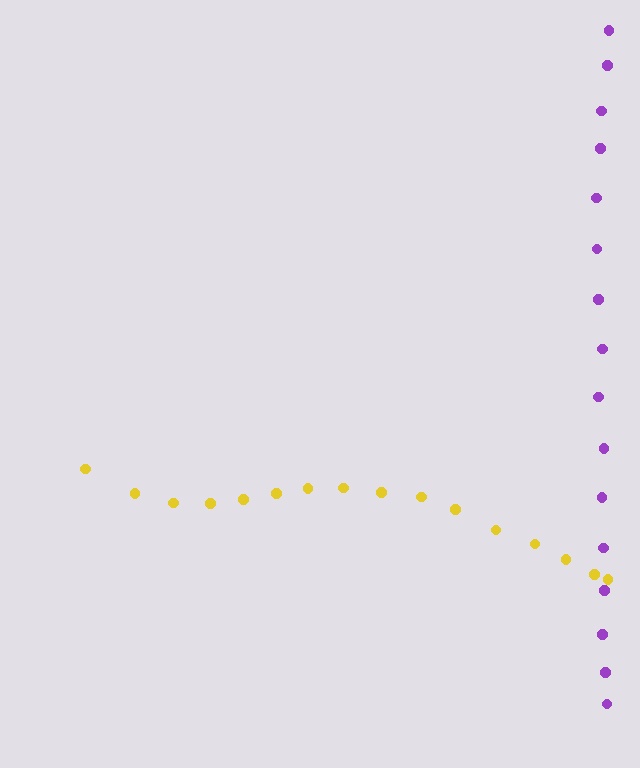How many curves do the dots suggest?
There are 2 distinct paths.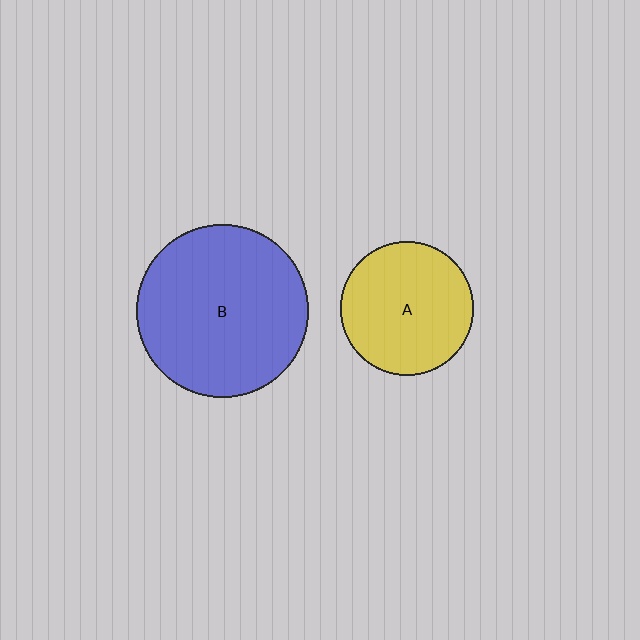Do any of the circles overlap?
No, none of the circles overlap.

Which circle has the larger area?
Circle B (blue).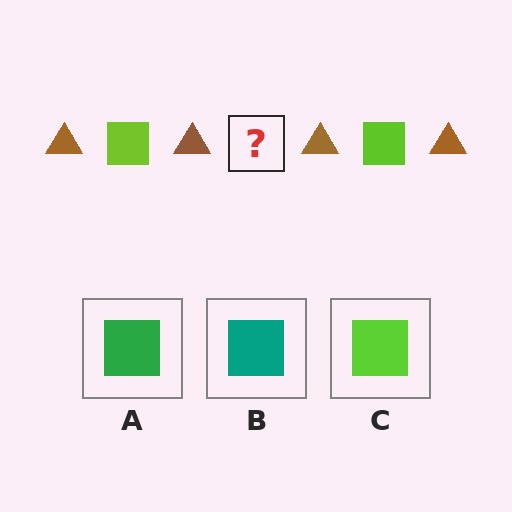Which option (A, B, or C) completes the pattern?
C.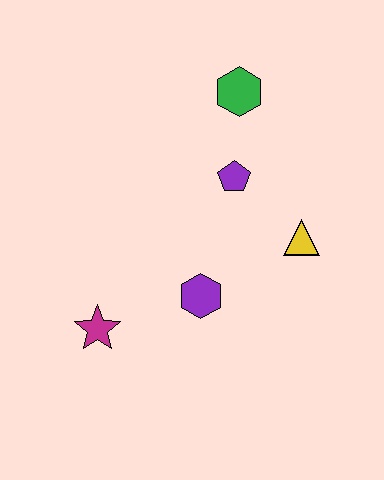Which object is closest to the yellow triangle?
The purple pentagon is closest to the yellow triangle.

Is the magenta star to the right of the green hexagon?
No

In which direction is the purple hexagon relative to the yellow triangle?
The purple hexagon is to the left of the yellow triangle.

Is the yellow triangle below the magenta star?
No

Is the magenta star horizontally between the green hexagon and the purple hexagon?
No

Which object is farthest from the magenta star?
The green hexagon is farthest from the magenta star.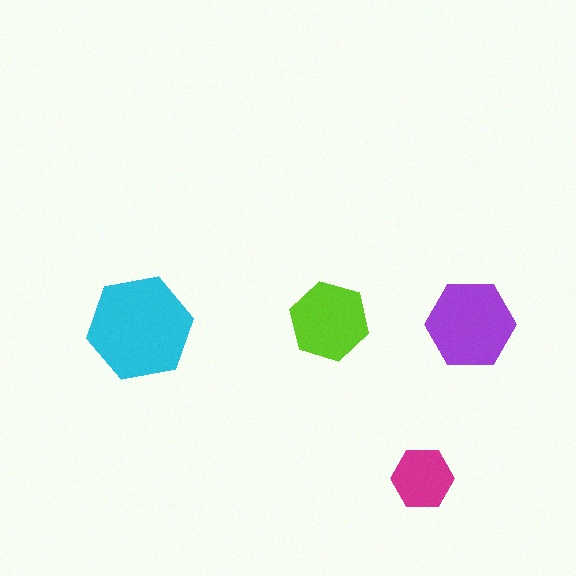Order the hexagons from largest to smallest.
the cyan one, the purple one, the lime one, the magenta one.